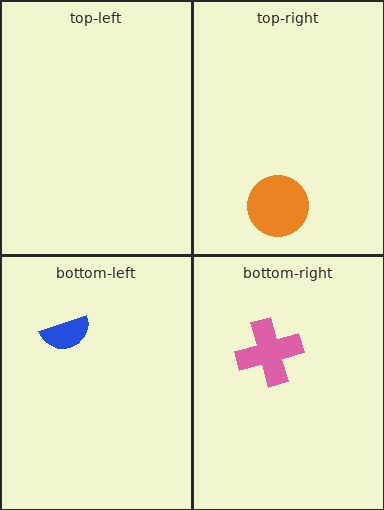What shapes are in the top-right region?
The orange circle.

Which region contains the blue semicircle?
The bottom-left region.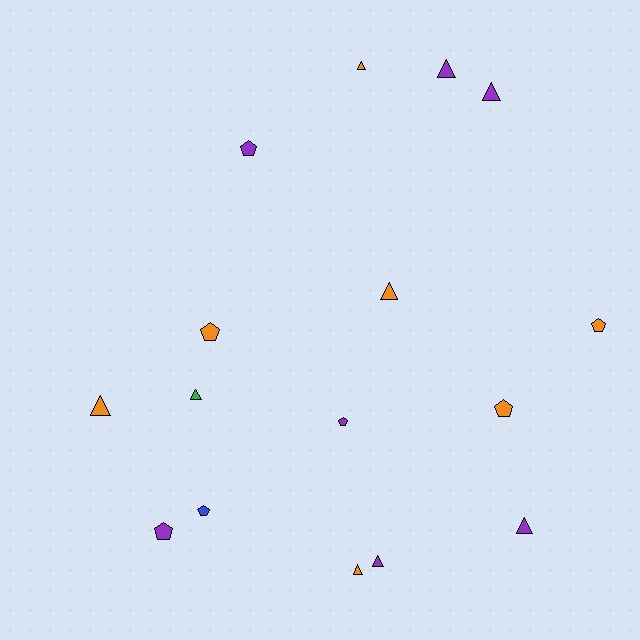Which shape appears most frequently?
Triangle, with 9 objects.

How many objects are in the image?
There are 16 objects.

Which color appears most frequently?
Orange, with 7 objects.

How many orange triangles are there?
There are 4 orange triangles.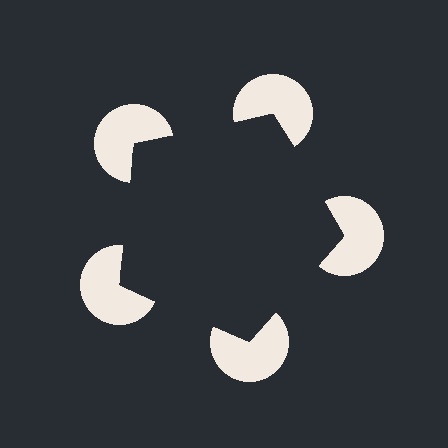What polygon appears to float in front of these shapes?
An illusory pentagon — its edges are inferred from the aligned wedge cuts in the pac-man discs, not physically drawn.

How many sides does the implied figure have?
5 sides.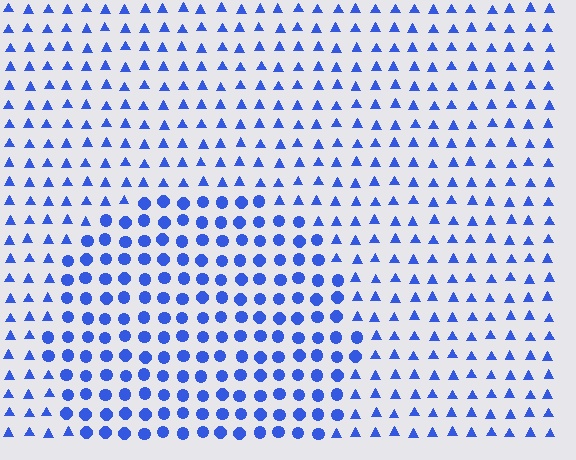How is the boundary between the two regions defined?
The boundary is defined by a change in element shape: circles inside vs. triangles outside. All elements share the same color and spacing.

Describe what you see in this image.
The image is filled with small blue elements arranged in a uniform grid. A circle-shaped region contains circles, while the surrounding area contains triangles. The boundary is defined purely by the change in element shape.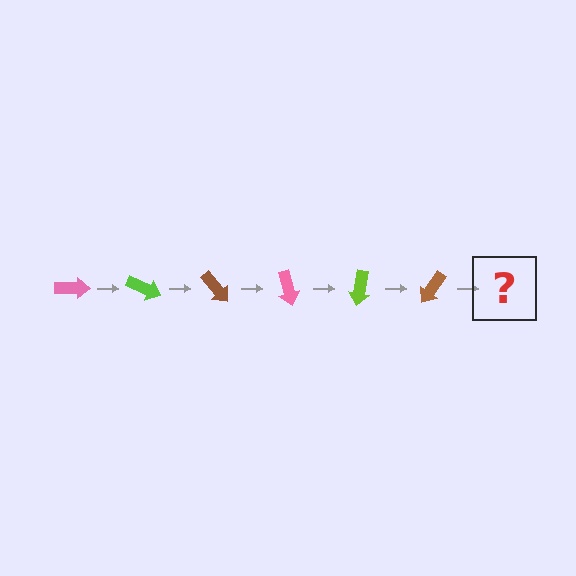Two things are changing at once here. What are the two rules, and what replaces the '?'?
The two rules are that it rotates 25 degrees each step and the color cycles through pink, lime, and brown. The '?' should be a pink arrow, rotated 150 degrees from the start.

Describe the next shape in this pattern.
It should be a pink arrow, rotated 150 degrees from the start.